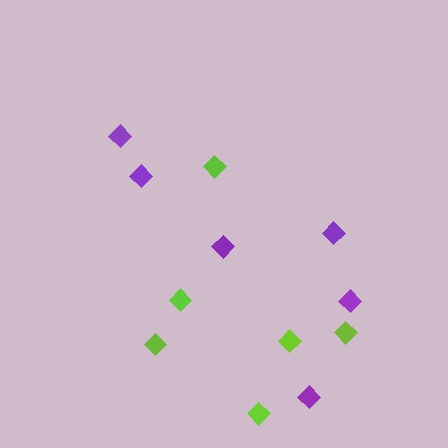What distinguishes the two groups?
There are 2 groups: one group of lime diamonds (6) and one group of purple diamonds (6).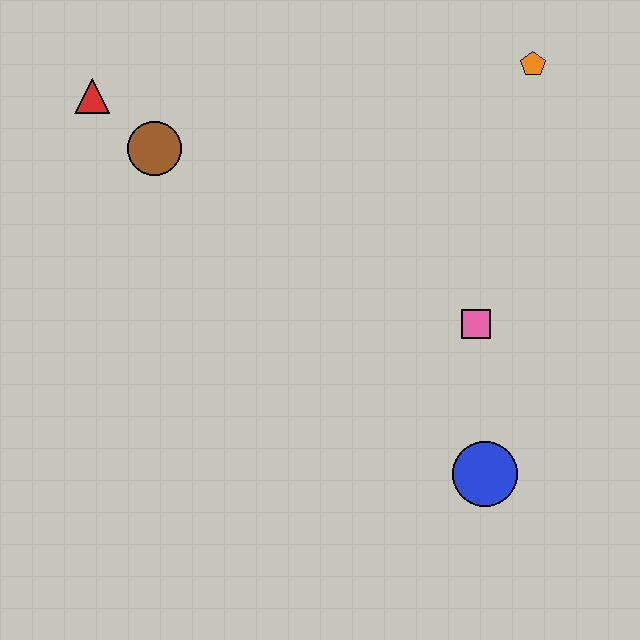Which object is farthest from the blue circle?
The red triangle is farthest from the blue circle.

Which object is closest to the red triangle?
The brown circle is closest to the red triangle.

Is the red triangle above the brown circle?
Yes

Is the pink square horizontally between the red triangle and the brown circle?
No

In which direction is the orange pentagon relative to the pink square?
The orange pentagon is above the pink square.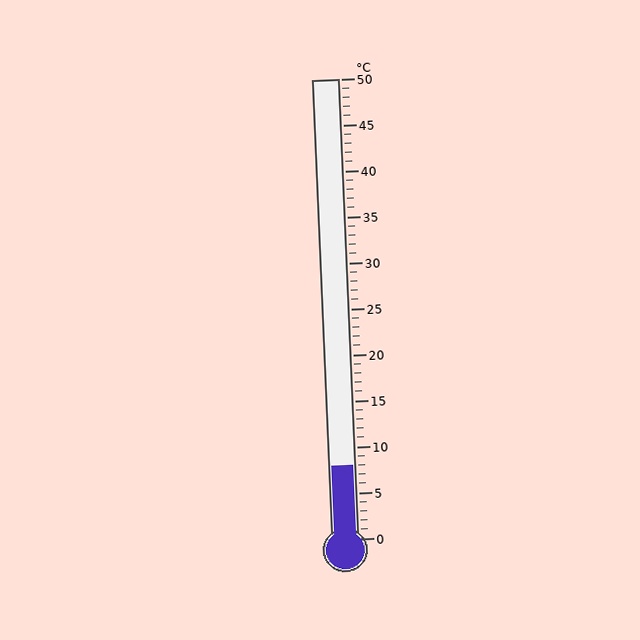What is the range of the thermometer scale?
The thermometer scale ranges from 0°C to 50°C.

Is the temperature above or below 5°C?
The temperature is above 5°C.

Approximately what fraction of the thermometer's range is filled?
The thermometer is filled to approximately 15% of its range.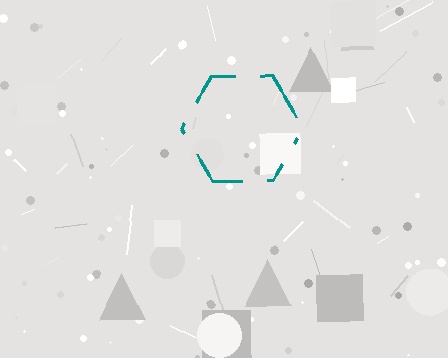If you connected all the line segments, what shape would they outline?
They would outline a hexagon.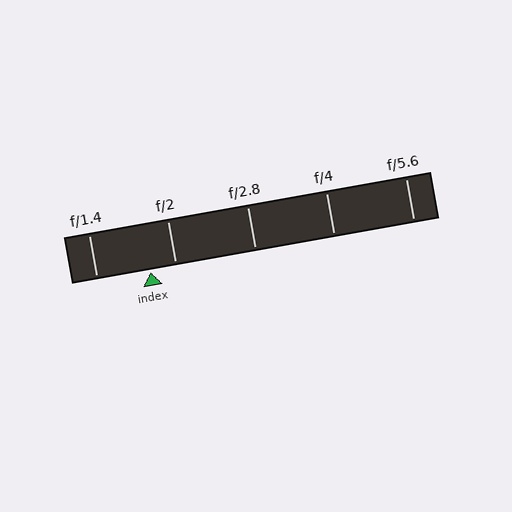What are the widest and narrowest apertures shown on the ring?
The widest aperture shown is f/1.4 and the narrowest is f/5.6.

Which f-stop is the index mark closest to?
The index mark is closest to f/2.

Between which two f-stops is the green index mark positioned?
The index mark is between f/1.4 and f/2.